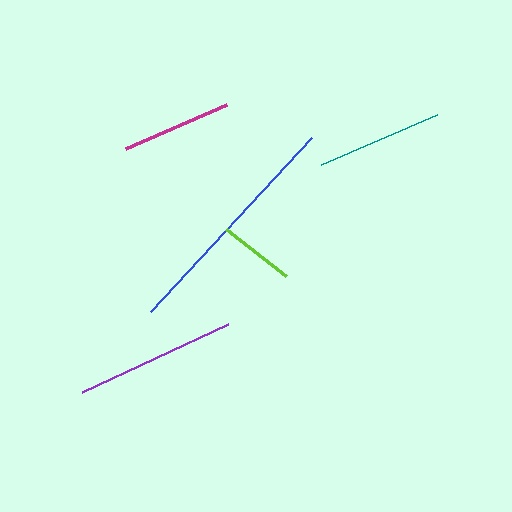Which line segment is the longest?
The blue line is the longest at approximately 238 pixels.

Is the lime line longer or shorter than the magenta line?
The magenta line is longer than the lime line.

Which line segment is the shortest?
The lime line is the shortest at approximately 76 pixels.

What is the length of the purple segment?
The purple segment is approximately 161 pixels long.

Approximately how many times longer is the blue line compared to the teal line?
The blue line is approximately 1.9 times the length of the teal line.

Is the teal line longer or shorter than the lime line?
The teal line is longer than the lime line.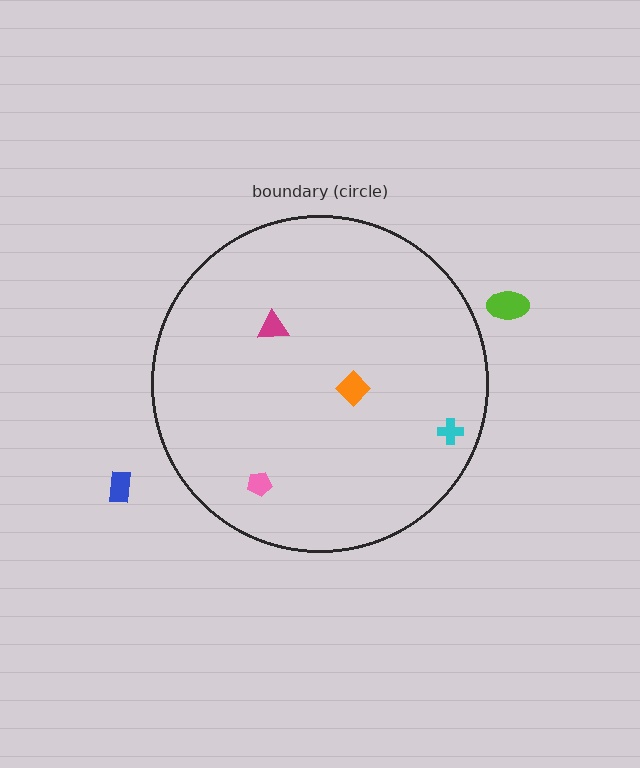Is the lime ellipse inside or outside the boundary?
Outside.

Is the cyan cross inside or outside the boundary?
Inside.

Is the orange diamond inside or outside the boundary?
Inside.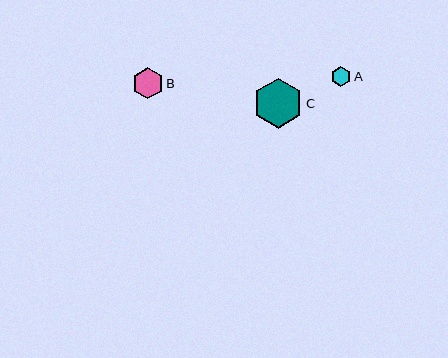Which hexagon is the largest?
Hexagon C is the largest with a size of approximately 50 pixels.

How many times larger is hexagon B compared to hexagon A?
Hexagon B is approximately 1.6 times the size of hexagon A.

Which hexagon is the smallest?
Hexagon A is the smallest with a size of approximately 19 pixels.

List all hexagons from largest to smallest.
From largest to smallest: C, B, A.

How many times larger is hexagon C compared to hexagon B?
Hexagon C is approximately 1.6 times the size of hexagon B.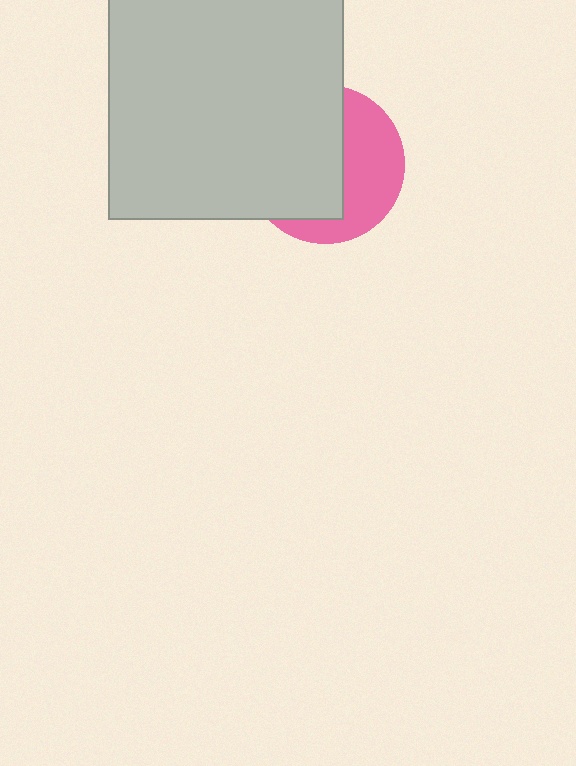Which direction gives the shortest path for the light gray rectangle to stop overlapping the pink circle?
Moving left gives the shortest separation.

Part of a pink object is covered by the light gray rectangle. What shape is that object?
It is a circle.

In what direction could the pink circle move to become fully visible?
The pink circle could move right. That would shift it out from behind the light gray rectangle entirely.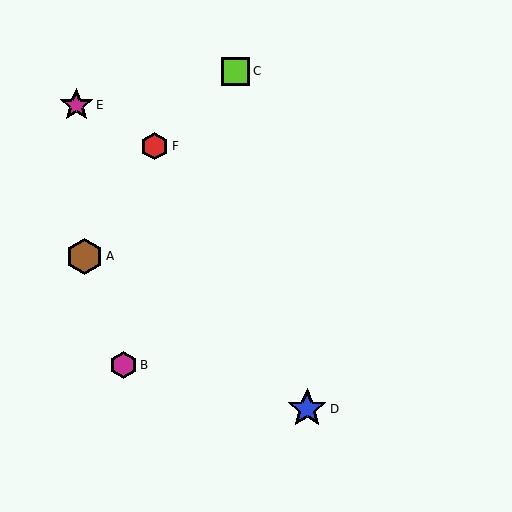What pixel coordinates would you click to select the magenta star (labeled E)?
Click at (76, 105) to select the magenta star E.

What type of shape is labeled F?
Shape F is a red hexagon.